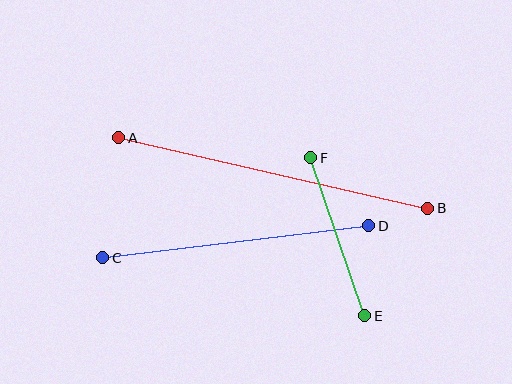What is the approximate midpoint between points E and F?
The midpoint is at approximately (338, 237) pixels.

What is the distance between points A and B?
The distance is approximately 317 pixels.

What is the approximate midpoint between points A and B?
The midpoint is at approximately (273, 173) pixels.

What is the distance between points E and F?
The distance is approximately 167 pixels.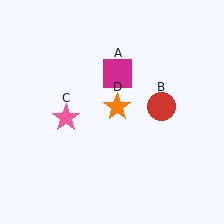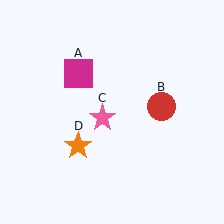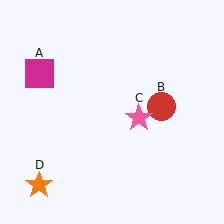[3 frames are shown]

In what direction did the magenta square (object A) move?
The magenta square (object A) moved left.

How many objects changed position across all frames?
3 objects changed position: magenta square (object A), pink star (object C), orange star (object D).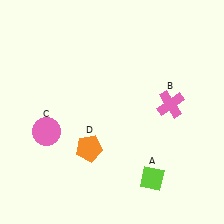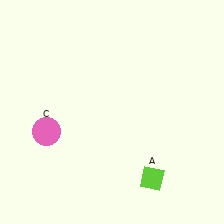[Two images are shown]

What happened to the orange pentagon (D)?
The orange pentagon (D) was removed in Image 2. It was in the bottom-left area of Image 1.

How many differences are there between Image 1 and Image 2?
There are 2 differences between the two images.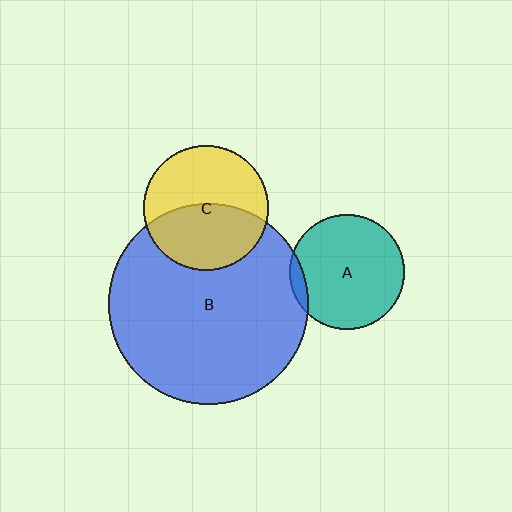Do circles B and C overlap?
Yes.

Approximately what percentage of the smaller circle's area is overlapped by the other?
Approximately 50%.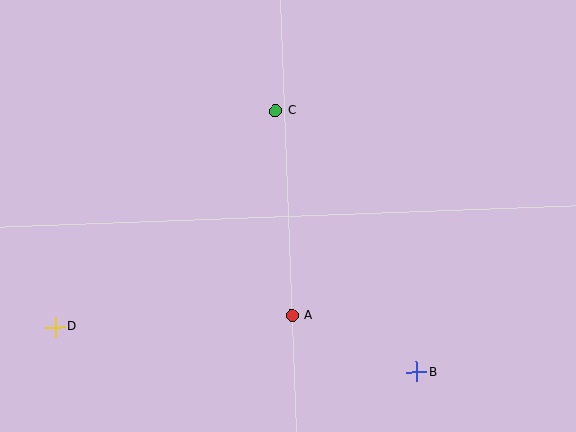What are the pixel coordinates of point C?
Point C is at (276, 111).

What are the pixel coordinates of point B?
Point B is at (417, 372).